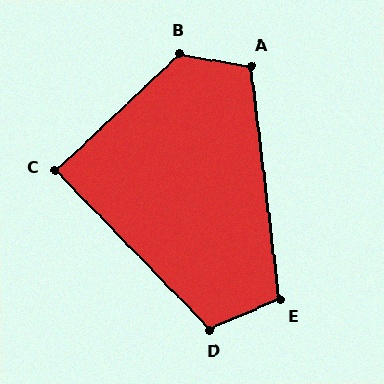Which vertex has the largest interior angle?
B, at approximately 127 degrees.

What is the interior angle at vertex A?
Approximately 107 degrees (obtuse).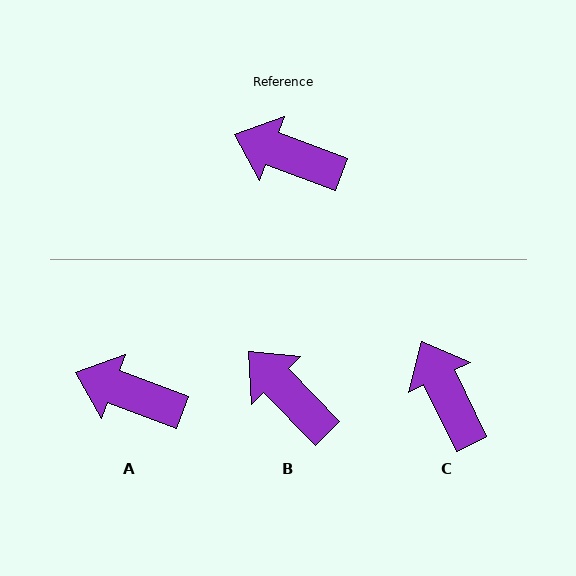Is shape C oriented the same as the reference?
No, it is off by about 44 degrees.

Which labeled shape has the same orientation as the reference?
A.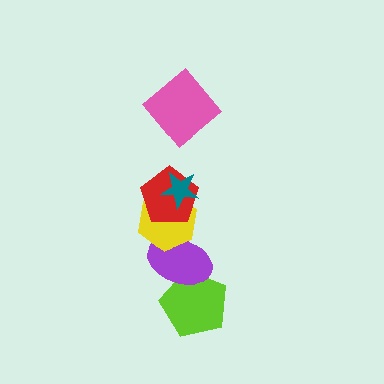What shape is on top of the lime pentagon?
The purple ellipse is on top of the lime pentagon.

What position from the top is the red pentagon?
The red pentagon is 3rd from the top.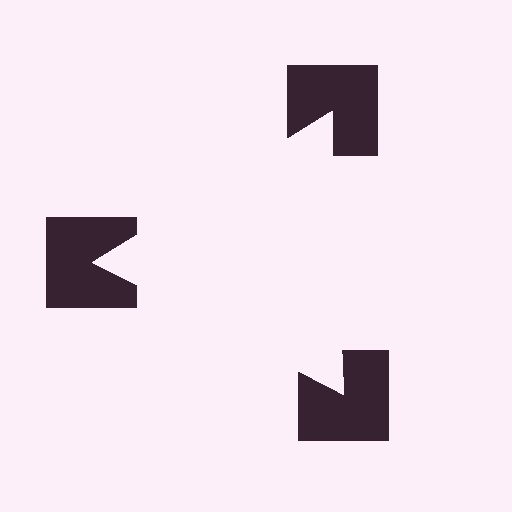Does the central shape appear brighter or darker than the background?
It typically appears slightly brighter than the background, even though no actual brightness change is drawn.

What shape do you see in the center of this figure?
An illusory triangle — its edges are inferred from the aligned wedge cuts in the notched squares, not physically drawn.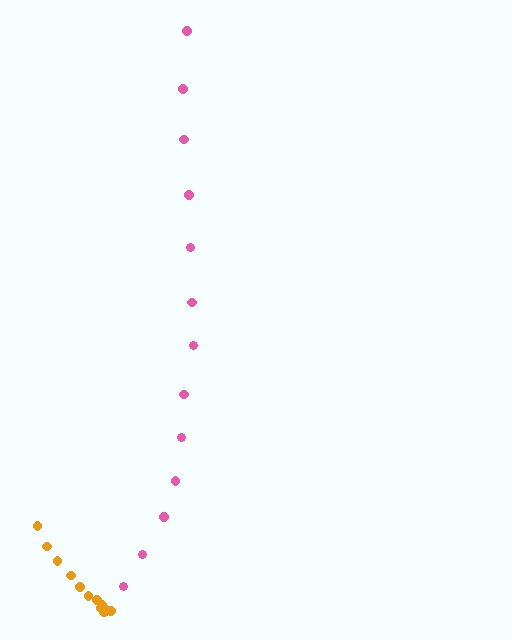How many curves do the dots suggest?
There are 2 distinct paths.